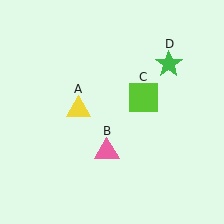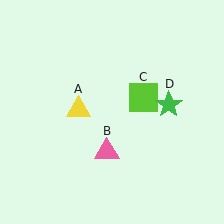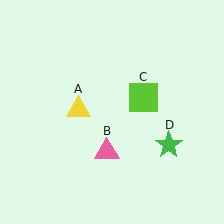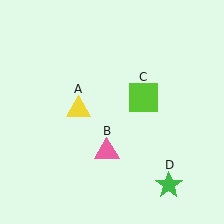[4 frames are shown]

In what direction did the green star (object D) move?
The green star (object D) moved down.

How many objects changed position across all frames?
1 object changed position: green star (object D).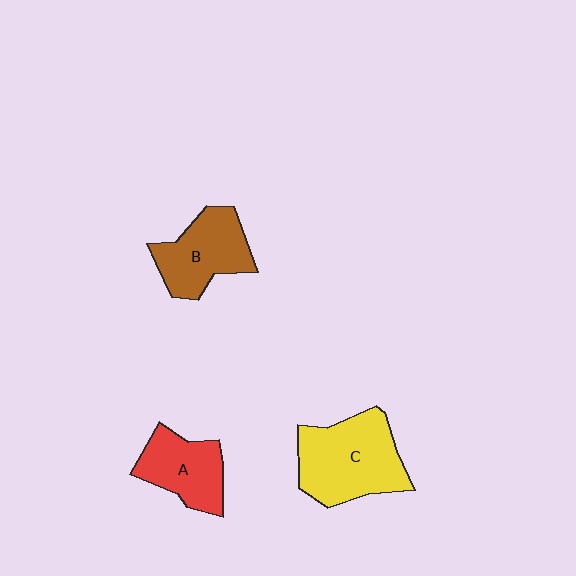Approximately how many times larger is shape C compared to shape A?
Approximately 1.5 times.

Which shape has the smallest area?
Shape A (red).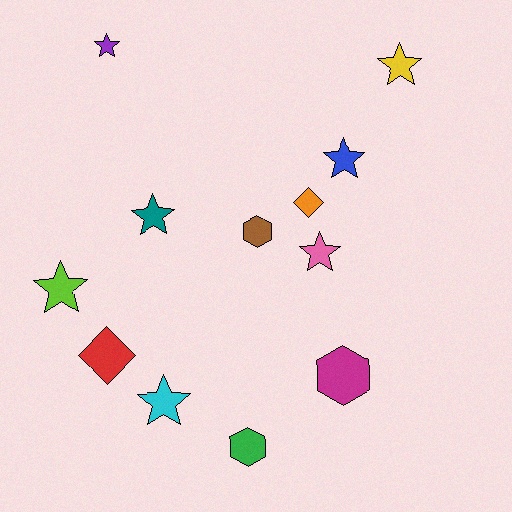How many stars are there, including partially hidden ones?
There are 7 stars.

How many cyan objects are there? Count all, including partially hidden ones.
There is 1 cyan object.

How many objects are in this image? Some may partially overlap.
There are 12 objects.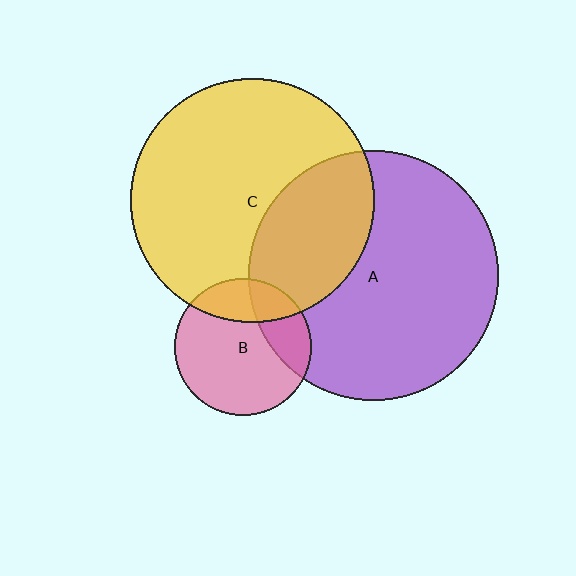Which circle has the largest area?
Circle A (purple).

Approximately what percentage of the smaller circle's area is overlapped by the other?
Approximately 30%.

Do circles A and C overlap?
Yes.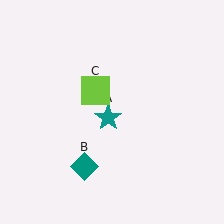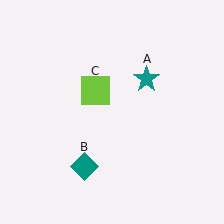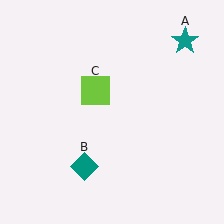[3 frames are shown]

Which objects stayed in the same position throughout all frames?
Teal diamond (object B) and lime square (object C) remained stationary.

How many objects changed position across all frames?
1 object changed position: teal star (object A).